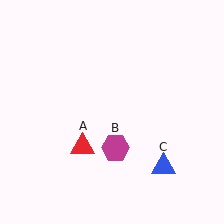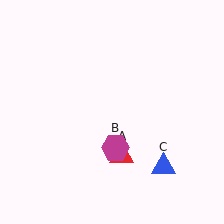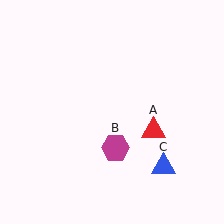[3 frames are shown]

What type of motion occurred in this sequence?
The red triangle (object A) rotated counterclockwise around the center of the scene.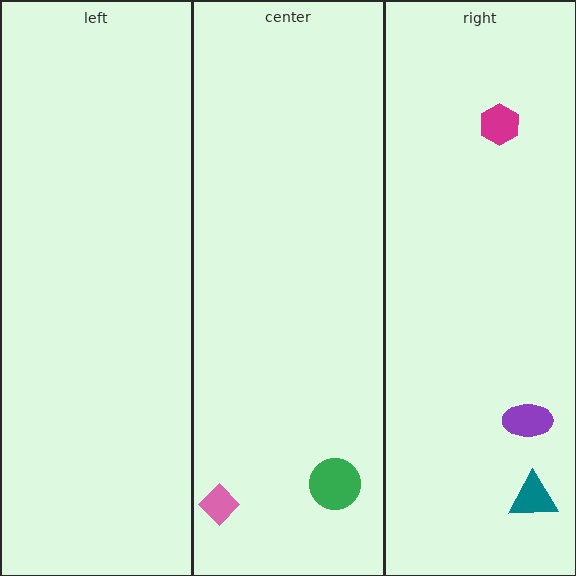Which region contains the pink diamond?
The center region.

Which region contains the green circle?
The center region.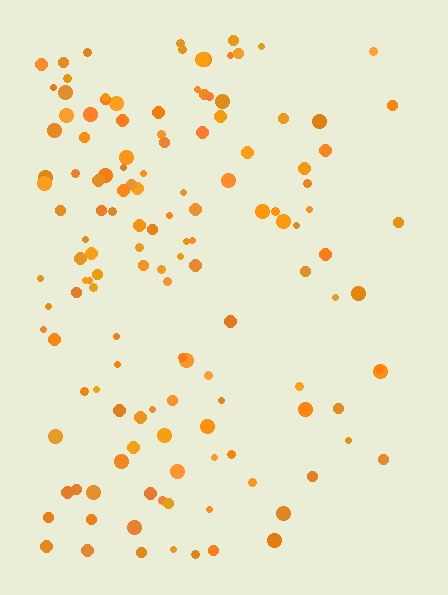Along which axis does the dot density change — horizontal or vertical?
Horizontal.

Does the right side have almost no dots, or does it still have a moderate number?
Still a moderate number, just noticeably fewer than the left.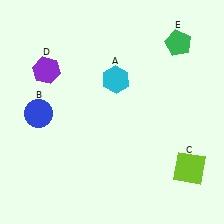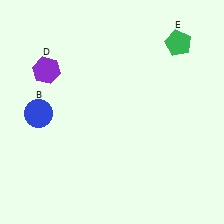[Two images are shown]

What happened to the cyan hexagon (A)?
The cyan hexagon (A) was removed in Image 2. It was in the top-right area of Image 1.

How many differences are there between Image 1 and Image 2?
There are 2 differences between the two images.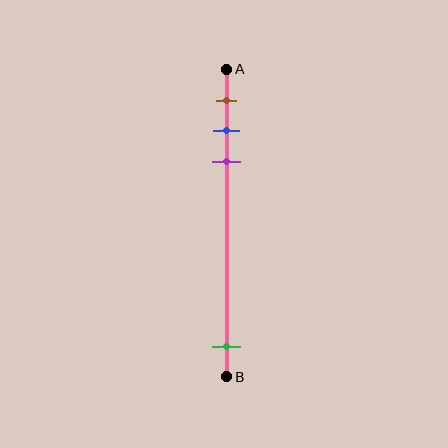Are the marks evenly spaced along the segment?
No, the marks are not evenly spaced.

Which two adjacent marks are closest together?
The blue and purple marks are the closest adjacent pair.